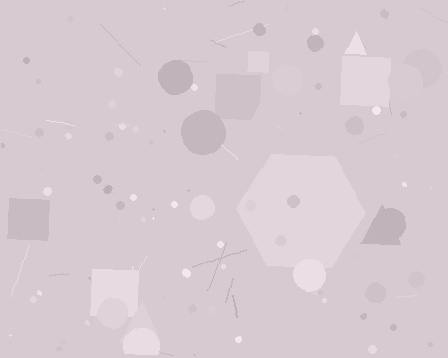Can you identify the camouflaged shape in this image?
The camouflaged shape is a hexagon.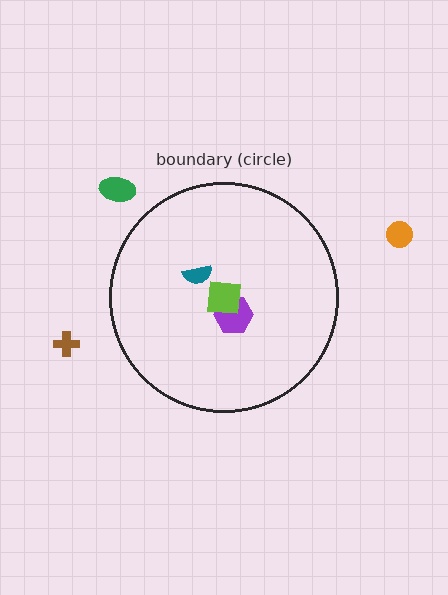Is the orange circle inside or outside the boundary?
Outside.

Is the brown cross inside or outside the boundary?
Outside.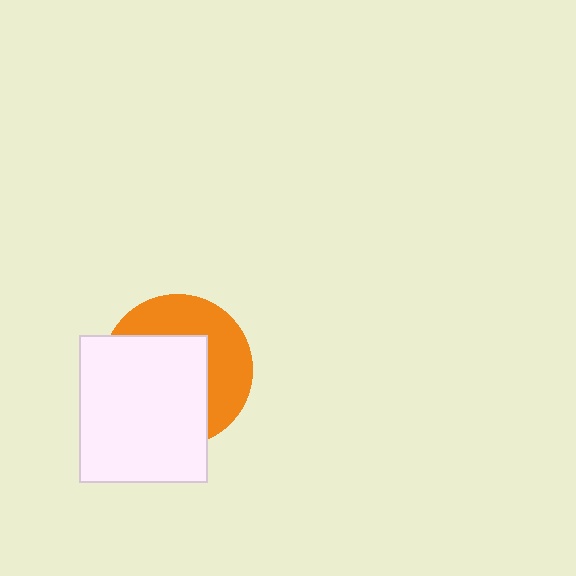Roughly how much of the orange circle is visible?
A small part of it is visible (roughly 43%).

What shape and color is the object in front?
The object in front is a white rectangle.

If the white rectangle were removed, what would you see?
You would see the complete orange circle.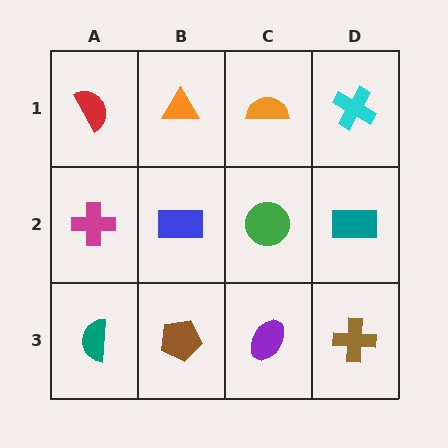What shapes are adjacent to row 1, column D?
A teal rectangle (row 2, column D), an orange semicircle (row 1, column C).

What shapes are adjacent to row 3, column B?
A blue rectangle (row 2, column B), a teal semicircle (row 3, column A), a purple ellipse (row 3, column C).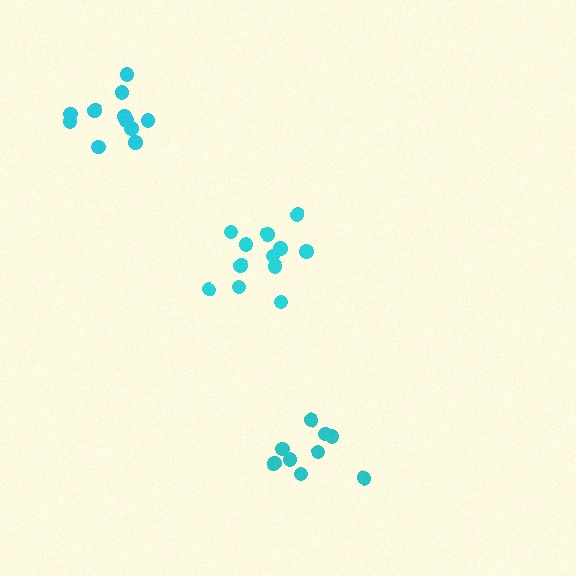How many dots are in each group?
Group 1: 11 dots, Group 2: 9 dots, Group 3: 12 dots (32 total).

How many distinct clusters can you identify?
There are 3 distinct clusters.